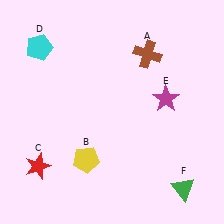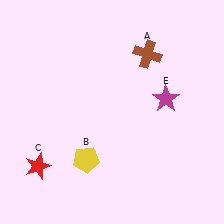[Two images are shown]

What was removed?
The green triangle (F), the cyan pentagon (D) were removed in Image 2.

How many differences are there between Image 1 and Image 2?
There are 2 differences between the two images.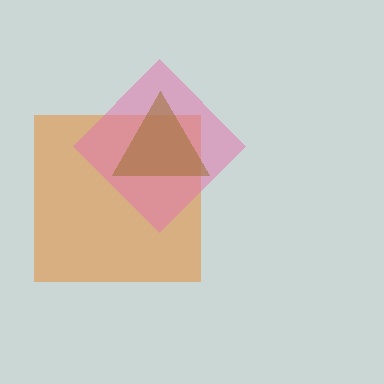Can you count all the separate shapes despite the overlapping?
Yes, there are 3 separate shapes.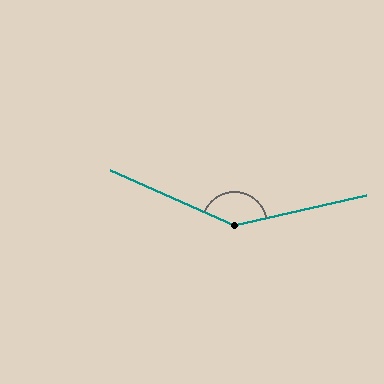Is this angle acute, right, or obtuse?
It is obtuse.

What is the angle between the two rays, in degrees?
Approximately 143 degrees.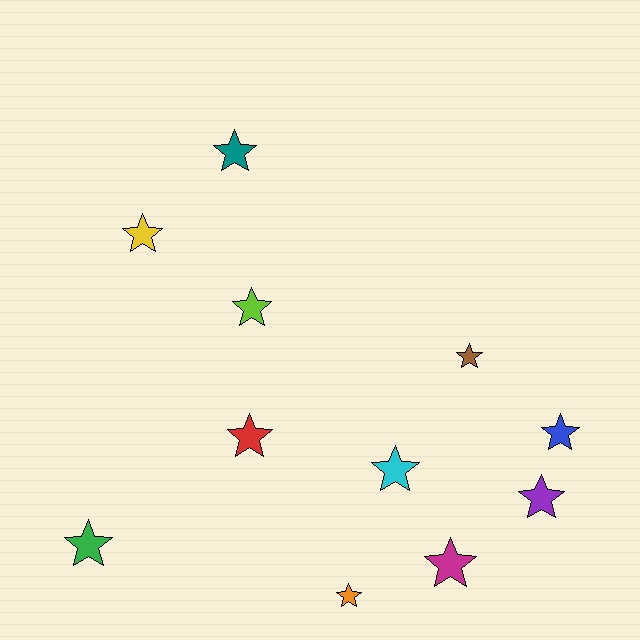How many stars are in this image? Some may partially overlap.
There are 11 stars.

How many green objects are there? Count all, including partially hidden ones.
There is 1 green object.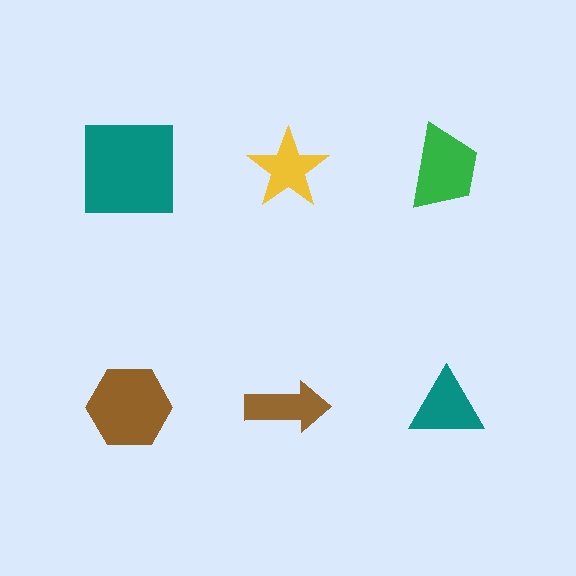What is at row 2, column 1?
A brown hexagon.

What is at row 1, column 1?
A teal square.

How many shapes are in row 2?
3 shapes.